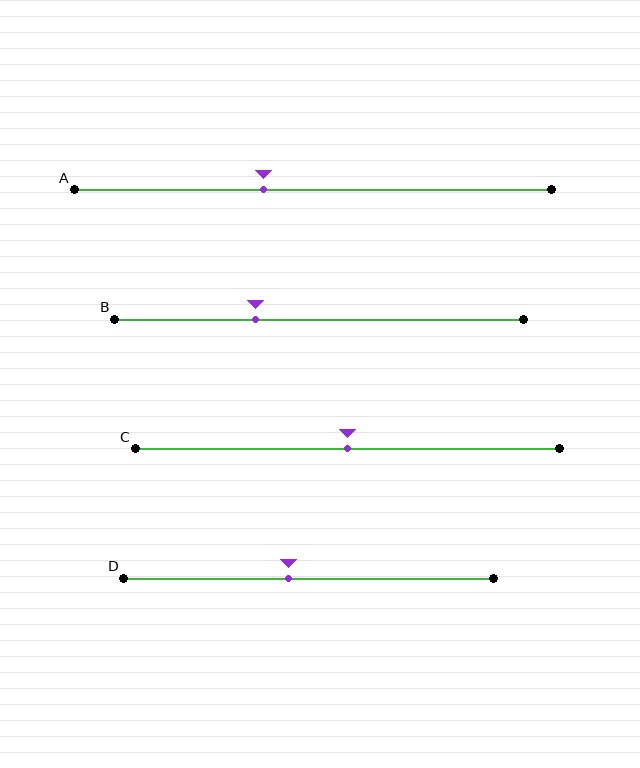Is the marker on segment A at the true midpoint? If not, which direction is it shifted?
No, the marker on segment A is shifted to the left by about 10% of the segment length.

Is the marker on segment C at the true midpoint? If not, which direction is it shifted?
Yes, the marker on segment C is at the true midpoint.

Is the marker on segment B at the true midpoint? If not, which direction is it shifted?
No, the marker on segment B is shifted to the left by about 16% of the segment length.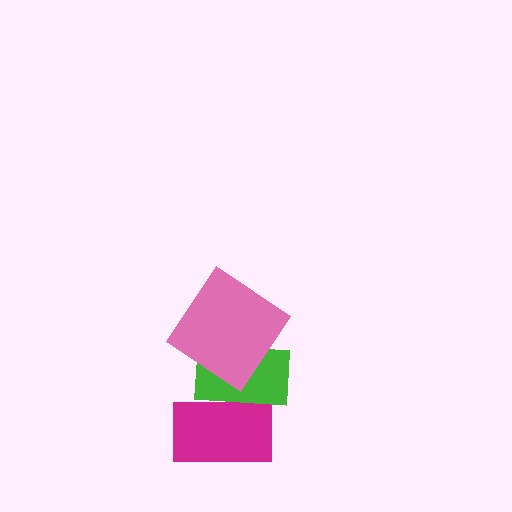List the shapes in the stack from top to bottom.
From top to bottom: the pink diamond, the green rectangle, the magenta rectangle.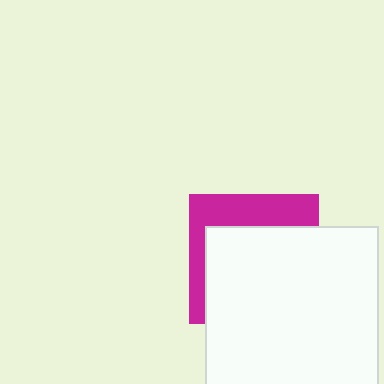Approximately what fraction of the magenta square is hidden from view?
Roughly 66% of the magenta square is hidden behind the white rectangle.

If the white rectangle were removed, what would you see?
You would see the complete magenta square.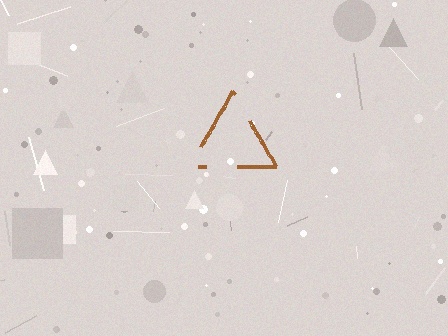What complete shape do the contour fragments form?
The contour fragments form a triangle.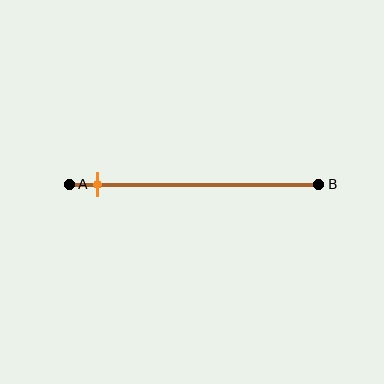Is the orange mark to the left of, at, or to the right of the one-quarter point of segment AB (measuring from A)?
The orange mark is to the left of the one-quarter point of segment AB.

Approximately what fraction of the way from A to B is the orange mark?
The orange mark is approximately 10% of the way from A to B.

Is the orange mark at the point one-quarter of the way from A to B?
No, the mark is at about 10% from A, not at the 25% one-quarter point.